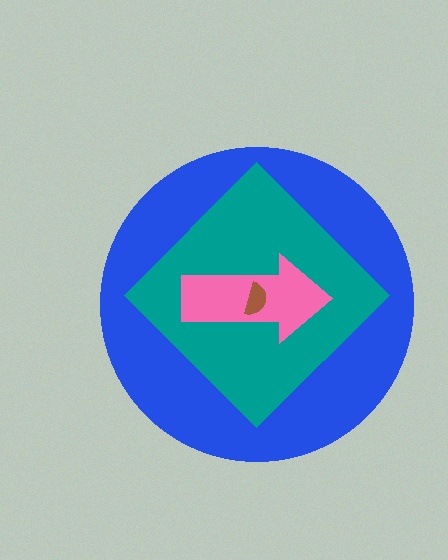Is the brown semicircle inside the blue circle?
Yes.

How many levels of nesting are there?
4.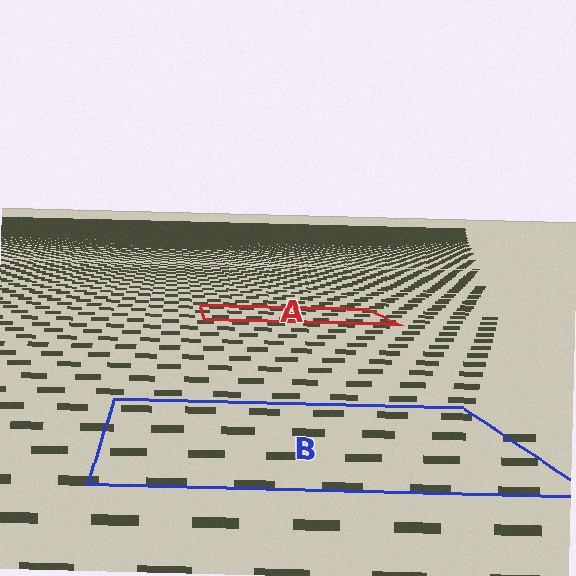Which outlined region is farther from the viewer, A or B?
Region A is farther from the viewer — the texture elements inside it appear smaller and more densely packed.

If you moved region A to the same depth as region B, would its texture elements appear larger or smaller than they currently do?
They would appear larger. At a closer depth, the same texture elements are projected at a bigger on-screen size.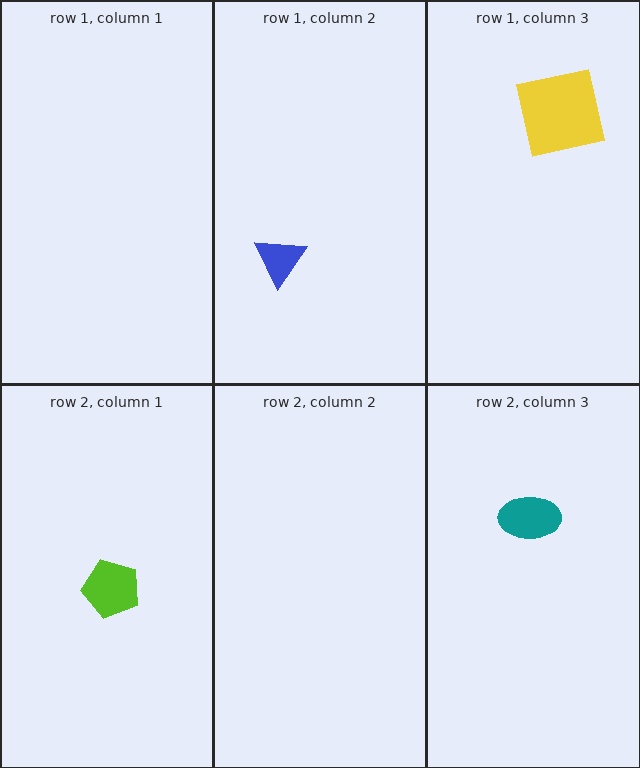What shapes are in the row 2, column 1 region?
The lime pentagon.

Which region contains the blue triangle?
The row 1, column 2 region.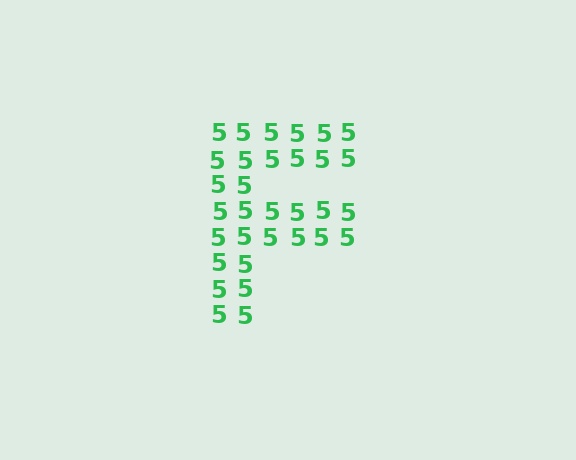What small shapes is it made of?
It is made of small digit 5's.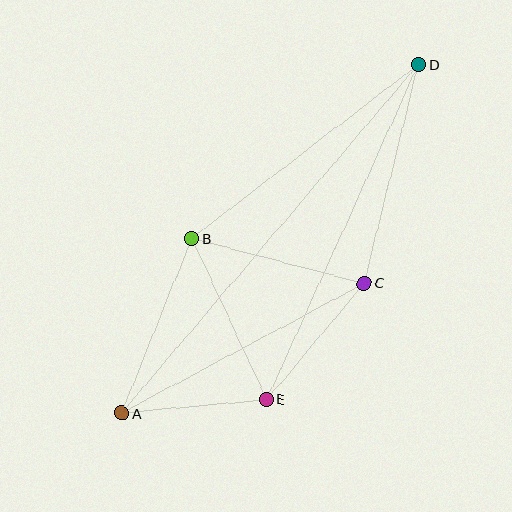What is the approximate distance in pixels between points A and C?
The distance between A and C is approximately 275 pixels.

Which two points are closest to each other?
Points A and E are closest to each other.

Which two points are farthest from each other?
Points A and D are farthest from each other.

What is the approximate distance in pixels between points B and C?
The distance between B and C is approximately 178 pixels.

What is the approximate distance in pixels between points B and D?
The distance between B and D is approximately 285 pixels.